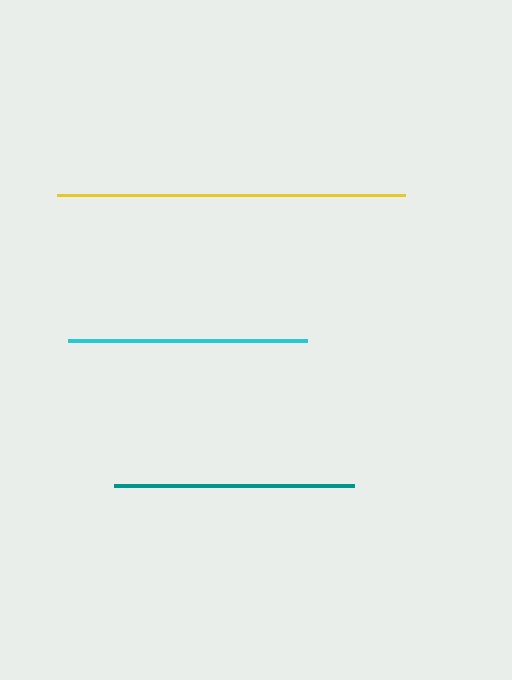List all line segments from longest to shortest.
From longest to shortest: yellow, teal, cyan.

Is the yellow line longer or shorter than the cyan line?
The yellow line is longer than the cyan line.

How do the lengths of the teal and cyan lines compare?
The teal and cyan lines are approximately the same length.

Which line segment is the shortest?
The cyan line is the shortest at approximately 239 pixels.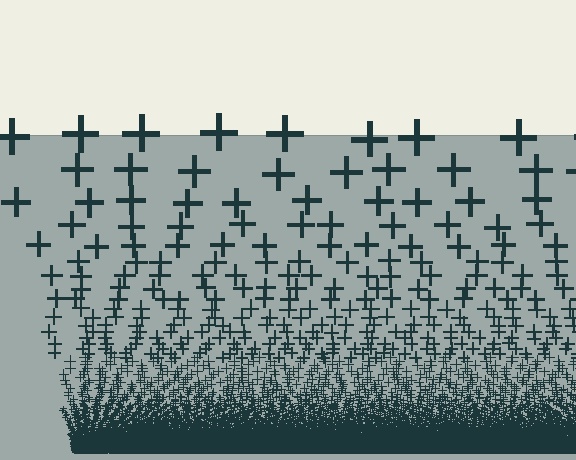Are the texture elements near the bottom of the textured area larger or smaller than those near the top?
Smaller. The gradient is inverted — elements near the bottom are smaller and denser.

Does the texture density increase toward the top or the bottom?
Density increases toward the bottom.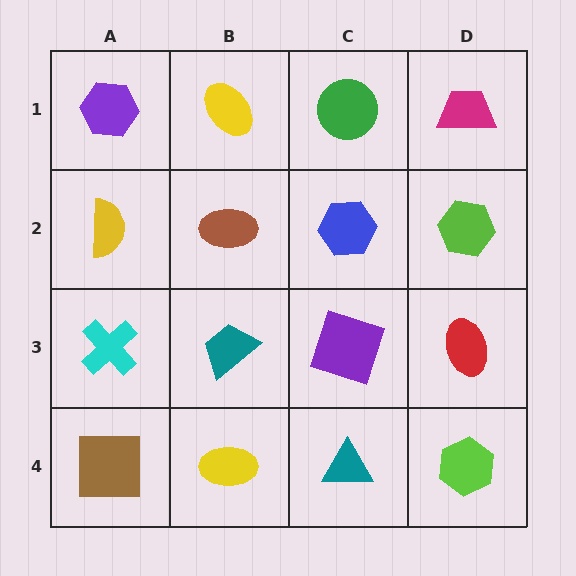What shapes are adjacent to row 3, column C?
A blue hexagon (row 2, column C), a teal triangle (row 4, column C), a teal trapezoid (row 3, column B), a red ellipse (row 3, column D).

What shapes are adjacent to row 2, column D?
A magenta trapezoid (row 1, column D), a red ellipse (row 3, column D), a blue hexagon (row 2, column C).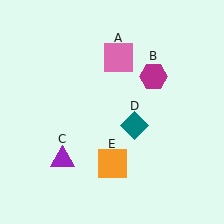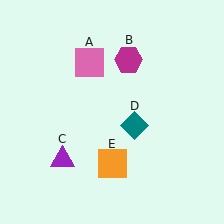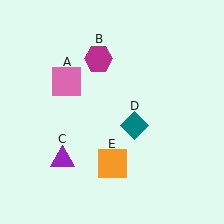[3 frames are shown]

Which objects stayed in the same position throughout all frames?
Purple triangle (object C) and teal diamond (object D) and orange square (object E) remained stationary.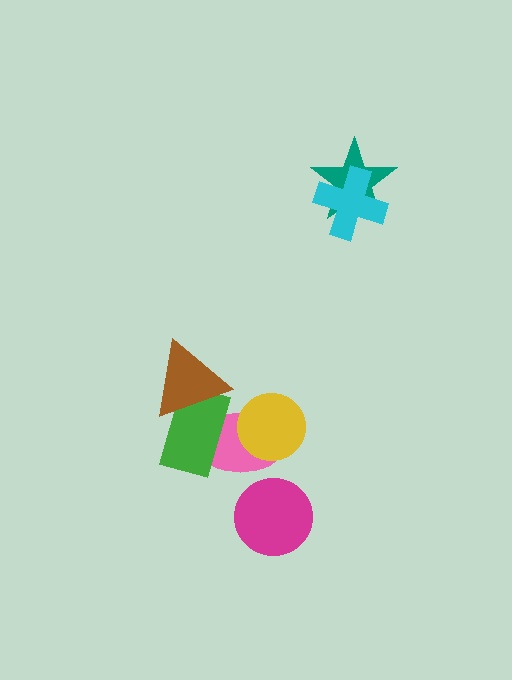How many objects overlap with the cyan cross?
1 object overlaps with the cyan cross.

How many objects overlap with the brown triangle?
2 objects overlap with the brown triangle.